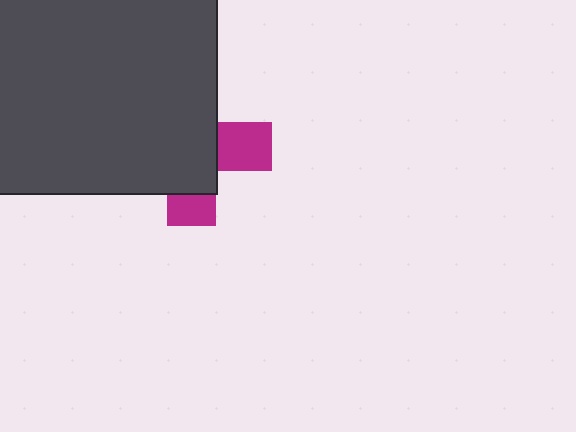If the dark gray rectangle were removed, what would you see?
You would see the complete magenta cross.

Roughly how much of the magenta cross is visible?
A small part of it is visible (roughly 31%).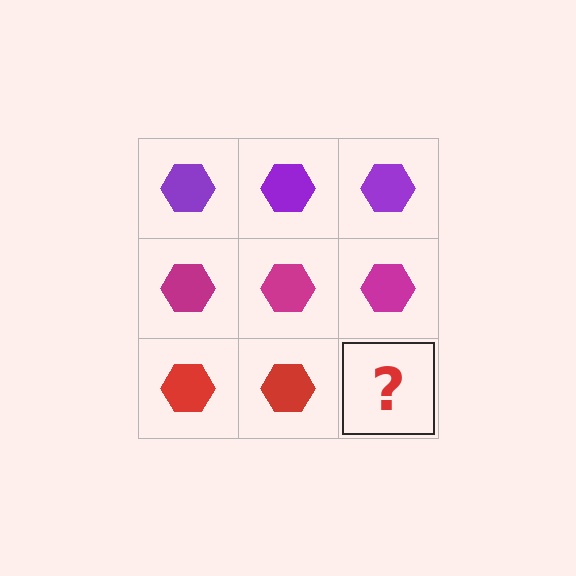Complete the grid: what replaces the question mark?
The question mark should be replaced with a red hexagon.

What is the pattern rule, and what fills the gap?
The rule is that each row has a consistent color. The gap should be filled with a red hexagon.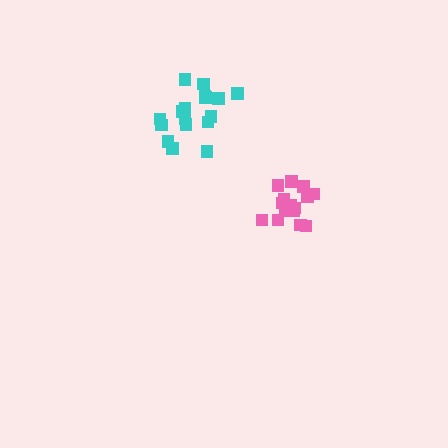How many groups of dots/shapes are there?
There are 2 groups.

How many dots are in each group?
Group 1: 17 dots, Group 2: 16 dots (33 total).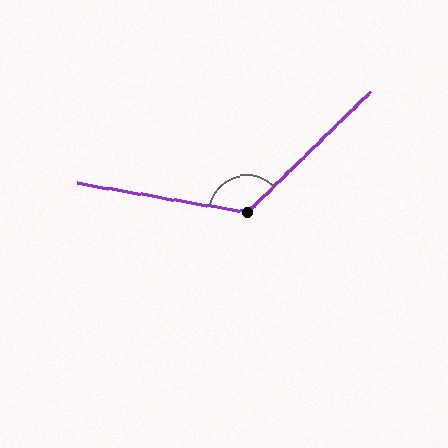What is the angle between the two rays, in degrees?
Approximately 126 degrees.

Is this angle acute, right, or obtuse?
It is obtuse.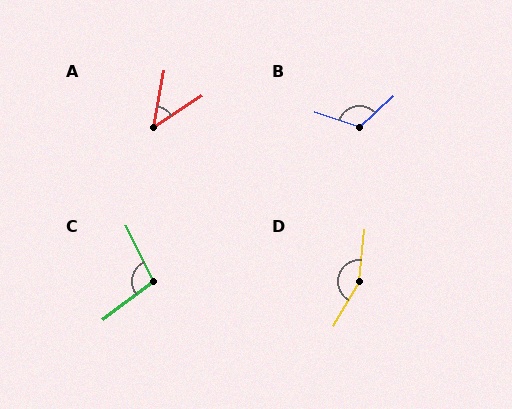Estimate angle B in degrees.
Approximately 119 degrees.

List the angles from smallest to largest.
A (46°), C (102°), B (119°), D (156°).